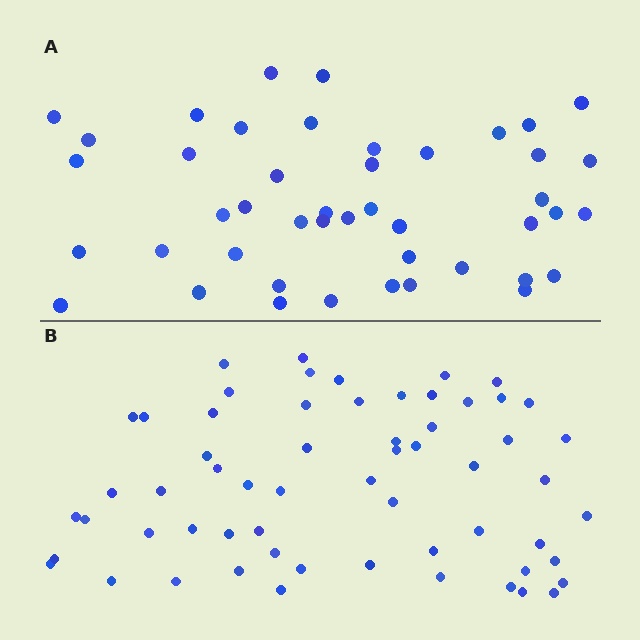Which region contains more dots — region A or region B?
Region B (the bottom region) has more dots.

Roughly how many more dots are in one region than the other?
Region B has approximately 15 more dots than region A.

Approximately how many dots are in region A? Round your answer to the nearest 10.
About 40 dots. (The exact count is 45, which rounds to 40.)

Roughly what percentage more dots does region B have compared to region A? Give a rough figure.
About 35% more.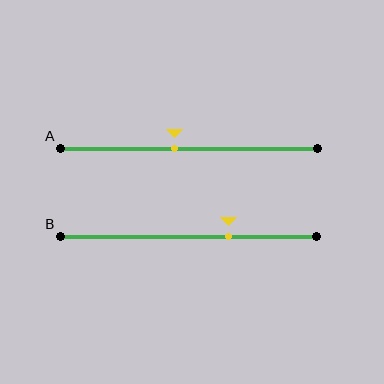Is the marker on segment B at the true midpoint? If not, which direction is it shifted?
No, the marker on segment B is shifted to the right by about 16% of the segment length.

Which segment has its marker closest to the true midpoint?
Segment A has its marker closest to the true midpoint.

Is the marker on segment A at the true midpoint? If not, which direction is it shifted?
No, the marker on segment A is shifted to the left by about 5% of the segment length.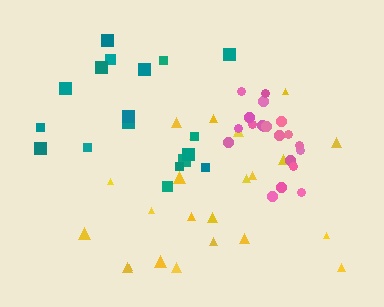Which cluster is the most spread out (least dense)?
Teal.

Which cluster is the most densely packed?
Pink.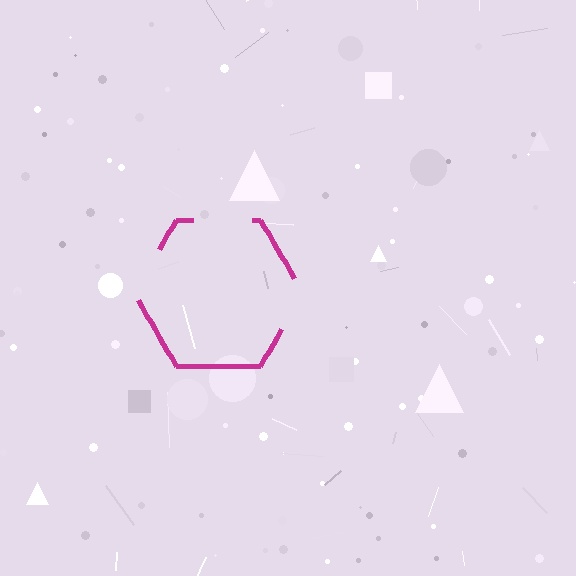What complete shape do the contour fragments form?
The contour fragments form a hexagon.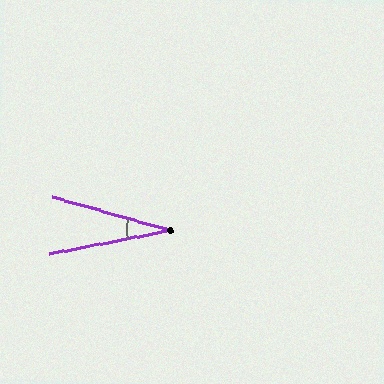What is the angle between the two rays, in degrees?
Approximately 27 degrees.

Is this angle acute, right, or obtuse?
It is acute.